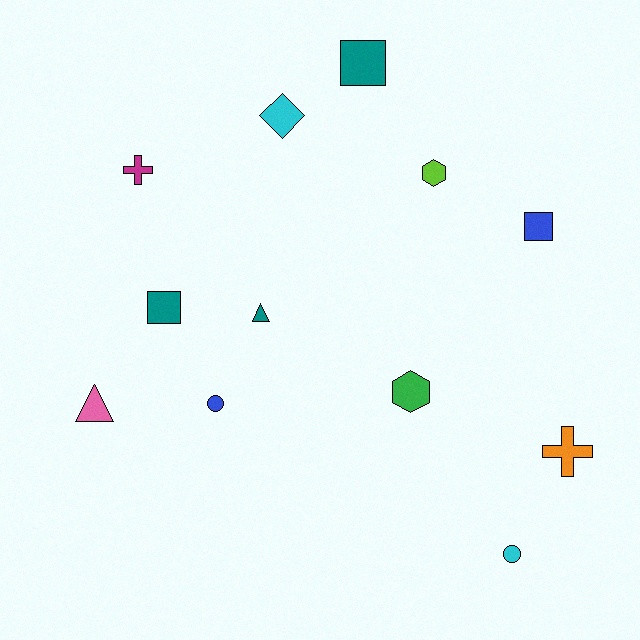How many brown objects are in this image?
There are no brown objects.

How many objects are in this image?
There are 12 objects.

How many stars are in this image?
There are no stars.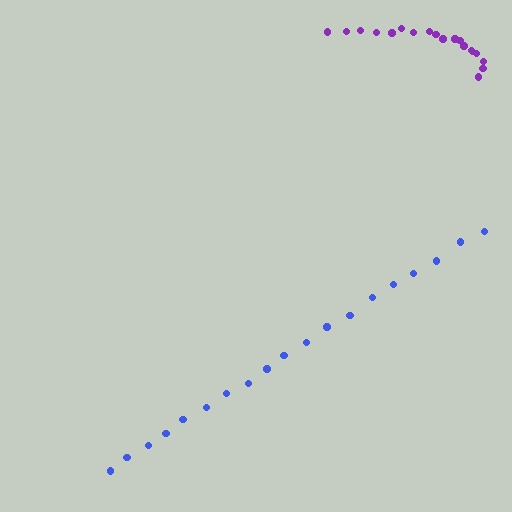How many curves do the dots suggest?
There are 2 distinct paths.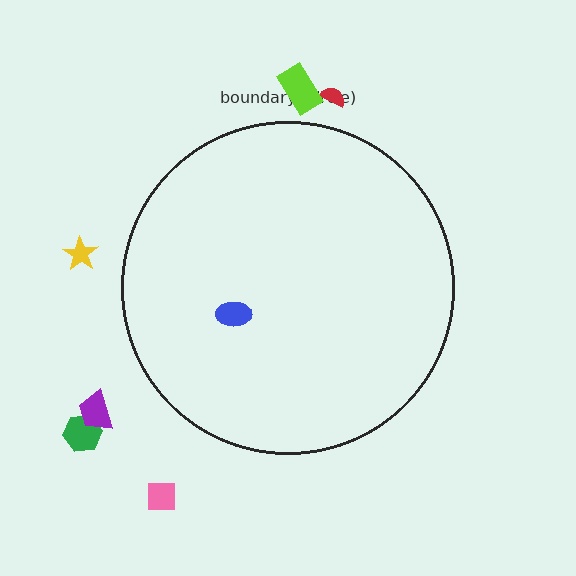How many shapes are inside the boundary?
1 inside, 6 outside.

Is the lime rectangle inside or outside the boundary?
Outside.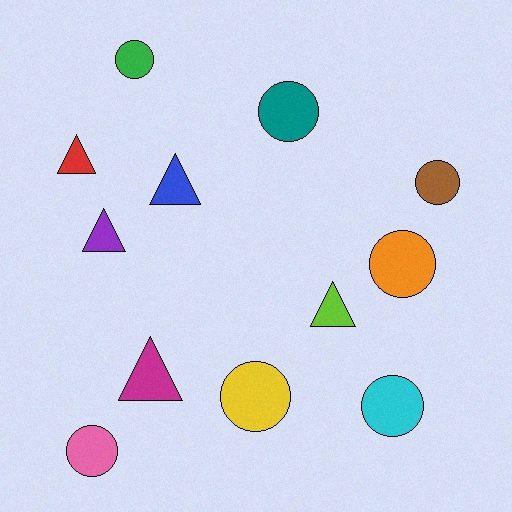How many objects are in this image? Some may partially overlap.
There are 12 objects.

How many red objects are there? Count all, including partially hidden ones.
There is 1 red object.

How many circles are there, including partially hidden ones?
There are 7 circles.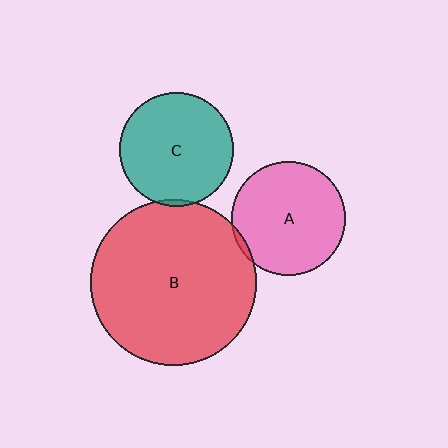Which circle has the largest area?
Circle B (red).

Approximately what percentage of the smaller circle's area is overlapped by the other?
Approximately 5%.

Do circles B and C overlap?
Yes.